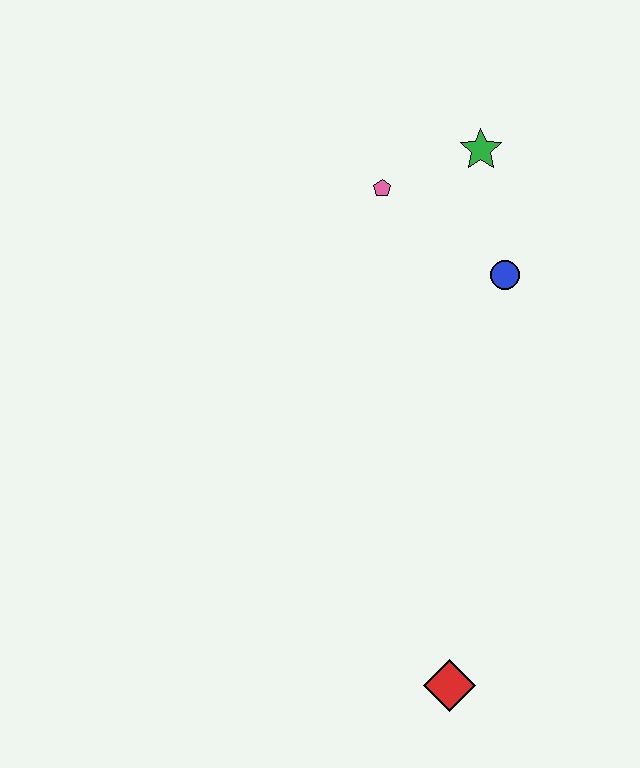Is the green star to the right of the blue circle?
No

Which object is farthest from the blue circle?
The red diamond is farthest from the blue circle.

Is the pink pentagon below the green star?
Yes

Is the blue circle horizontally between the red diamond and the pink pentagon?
No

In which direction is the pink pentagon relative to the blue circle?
The pink pentagon is to the left of the blue circle.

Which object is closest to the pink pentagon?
The green star is closest to the pink pentagon.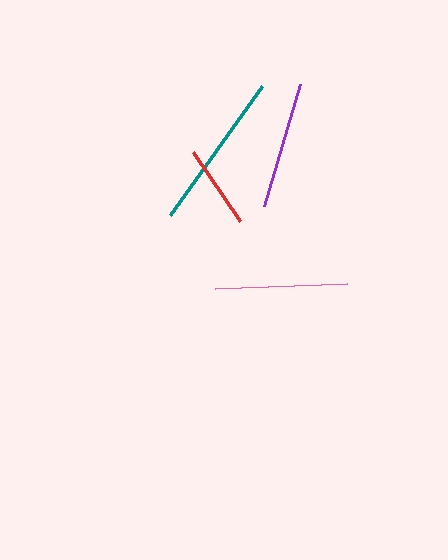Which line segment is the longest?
The teal line is the longest at approximately 158 pixels.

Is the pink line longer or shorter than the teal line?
The teal line is longer than the pink line.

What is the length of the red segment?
The red segment is approximately 83 pixels long.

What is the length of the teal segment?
The teal segment is approximately 158 pixels long.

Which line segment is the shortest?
The red line is the shortest at approximately 83 pixels.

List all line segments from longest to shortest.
From longest to shortest: teal, pink, purple, red.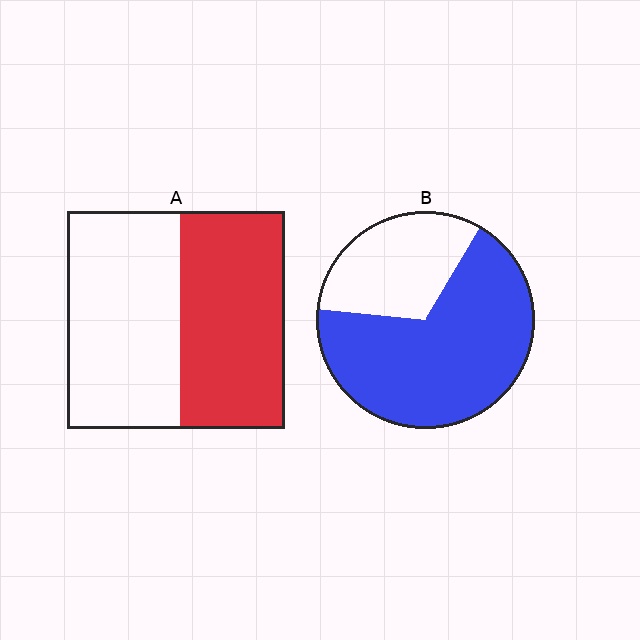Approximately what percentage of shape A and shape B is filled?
A is approximately 50% and B is approximately 70%.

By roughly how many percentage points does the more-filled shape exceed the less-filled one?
By roughly 20 percentage points (B over A).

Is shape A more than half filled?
Roughly half.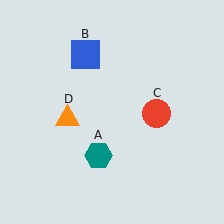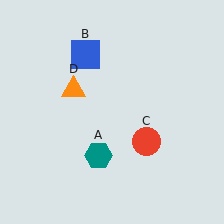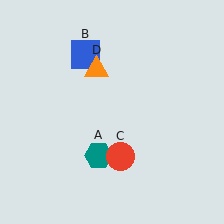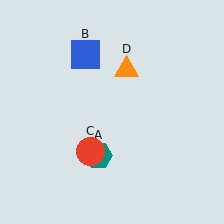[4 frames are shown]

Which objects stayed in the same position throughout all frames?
Teal hexagon (object A) and blue square (object B) remained stationary.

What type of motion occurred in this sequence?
The red circle (object C), orange triangle (object D) rotated clockwise around the center of the scene.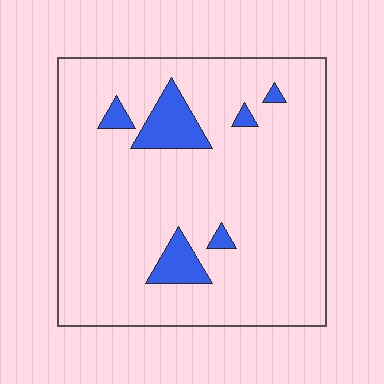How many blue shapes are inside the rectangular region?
6.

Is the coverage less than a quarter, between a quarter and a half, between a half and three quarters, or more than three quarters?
Less than a quarter.